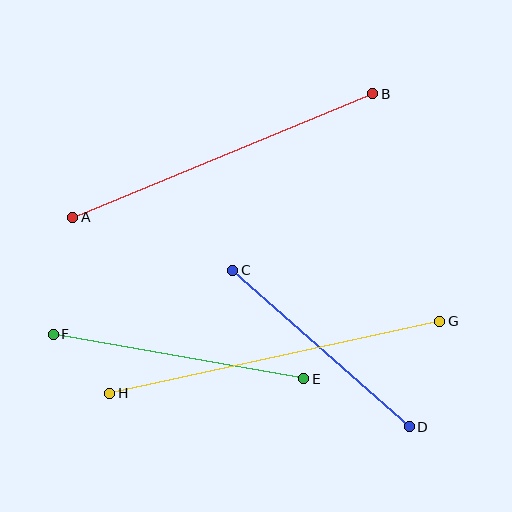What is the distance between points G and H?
The distance is approximately 338 pixels.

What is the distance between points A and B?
The distance is approximately 324 pixels.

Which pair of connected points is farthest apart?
Points G and H are farthest apart.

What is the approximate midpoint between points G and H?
The midpoint is at approximately (275, 357) pixels.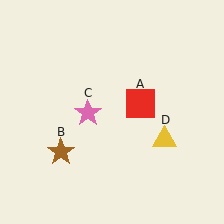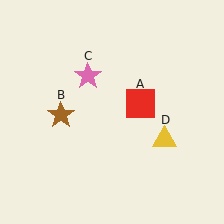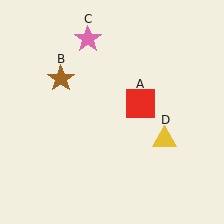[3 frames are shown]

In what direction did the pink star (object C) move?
The pink star (object C) moved up.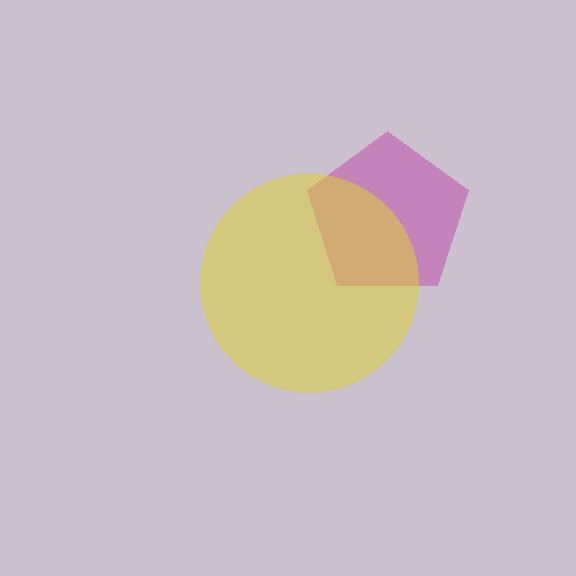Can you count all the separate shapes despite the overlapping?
Yes, there are 2 separate shapes.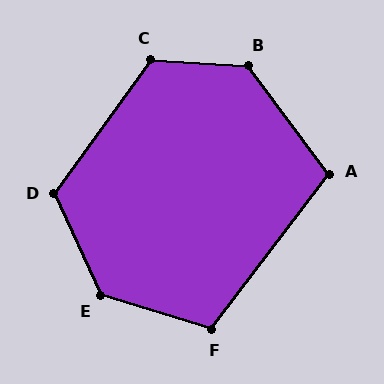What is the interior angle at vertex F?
Approximately 111 degrees (obtuse).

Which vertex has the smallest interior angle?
A, at approximately 106 degrees.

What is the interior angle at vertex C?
Approximately 123 degrees (obtuse).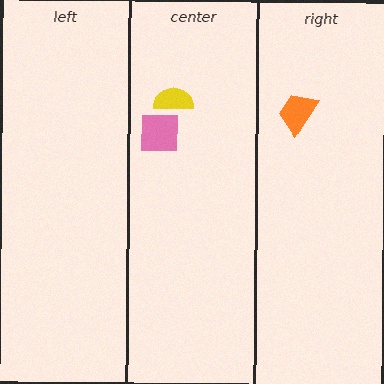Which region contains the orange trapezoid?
The right region.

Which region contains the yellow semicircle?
The center region.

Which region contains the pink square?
The center region.